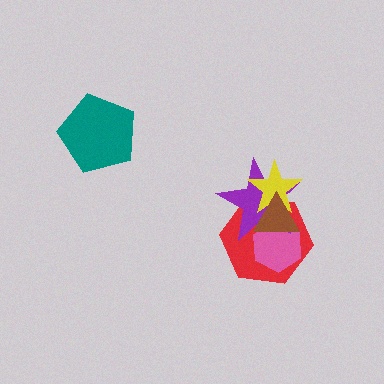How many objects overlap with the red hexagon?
4 objects overlap with the red hexagon.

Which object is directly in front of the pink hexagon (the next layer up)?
The purple star is directly in front of the pink hexagon.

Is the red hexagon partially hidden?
Yes, it is partially covered by another shape.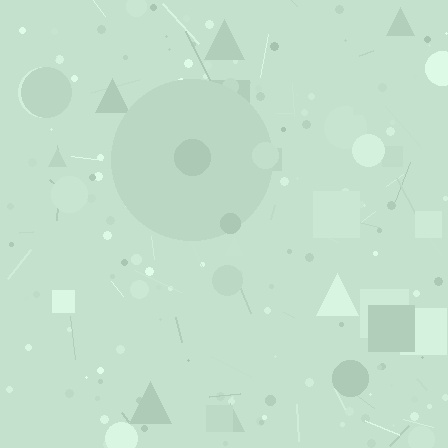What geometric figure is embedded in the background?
A circle is embedded in the background.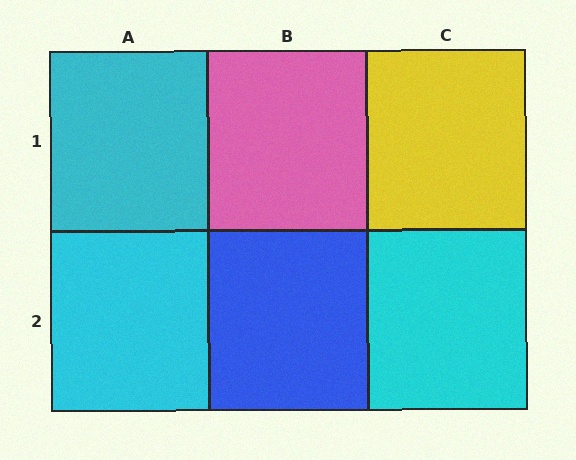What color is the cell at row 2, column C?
Cyan.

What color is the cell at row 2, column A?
Cyan.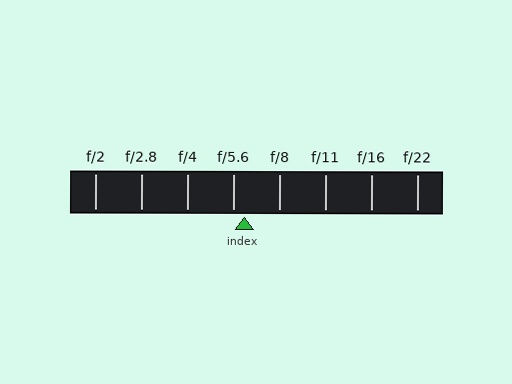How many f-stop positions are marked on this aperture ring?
There are 8 f-stop positions marked.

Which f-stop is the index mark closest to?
The index mark is closest to f/5.6.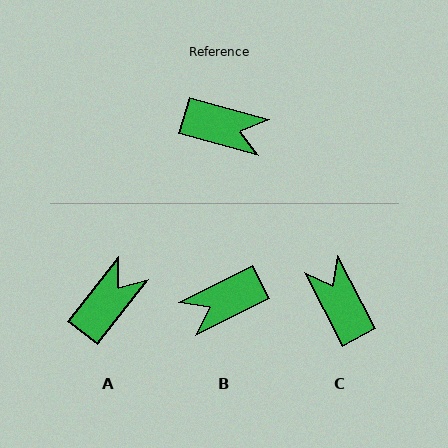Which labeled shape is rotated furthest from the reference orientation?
B, about 138 degrees away.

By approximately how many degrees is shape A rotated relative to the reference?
Approximately 68 degrees counter-clockwise.